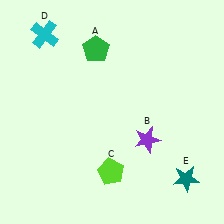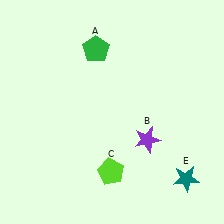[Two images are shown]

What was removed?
The cyan cross (D) was removed in Image 2.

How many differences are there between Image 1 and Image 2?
There is 1 difference between the two images.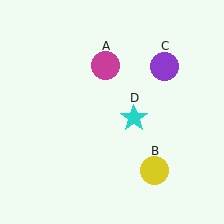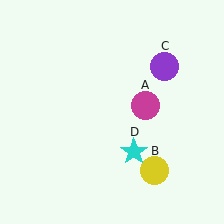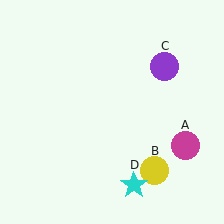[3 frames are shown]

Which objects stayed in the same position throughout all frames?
Yellow circle (object B) and purple circle (object C) remained stationary.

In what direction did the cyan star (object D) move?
The cyan star (object D) moved down.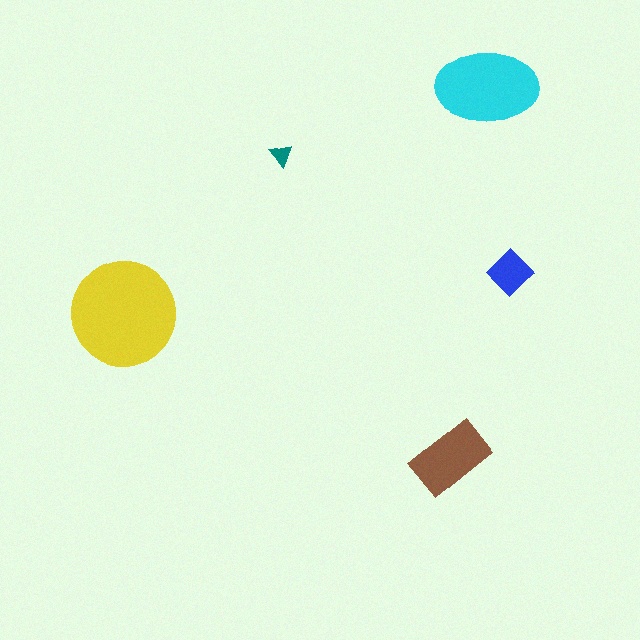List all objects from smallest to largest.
The teal triangle, the blue diamond, the brown rectangle, the cyan ellipse, the yellow circle.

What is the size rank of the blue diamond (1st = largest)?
4th.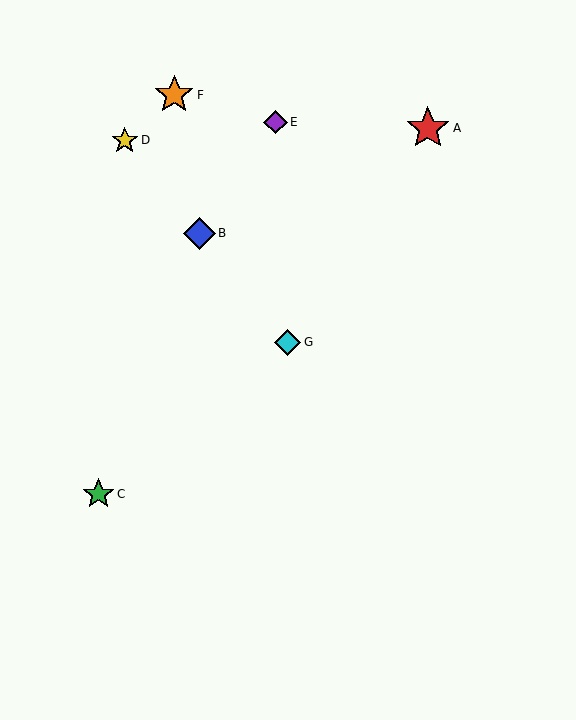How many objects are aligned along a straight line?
3 objects (B, D, G) are aligned along a straight line.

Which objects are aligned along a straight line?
Objects B, D, G are aligned along a straight line.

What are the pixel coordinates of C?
Object C is at (99, 494).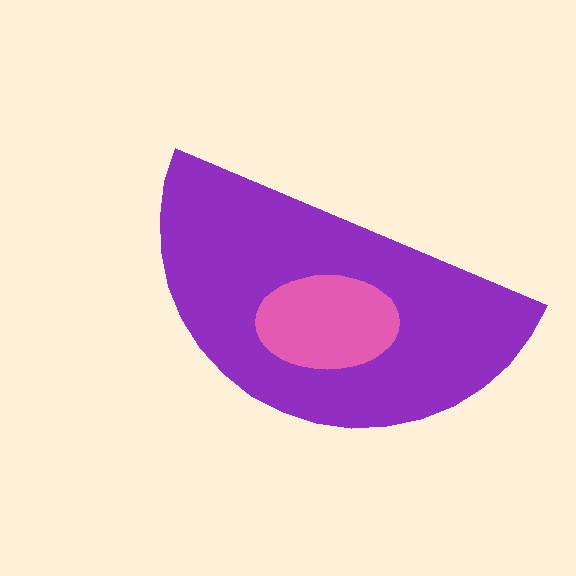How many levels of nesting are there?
2.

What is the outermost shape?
The purple semicircle.